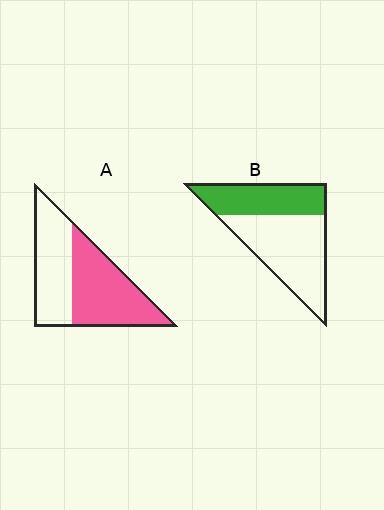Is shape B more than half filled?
No.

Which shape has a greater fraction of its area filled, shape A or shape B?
Shape A.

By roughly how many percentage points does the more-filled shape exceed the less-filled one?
By roughly 15 percentage points (A over B).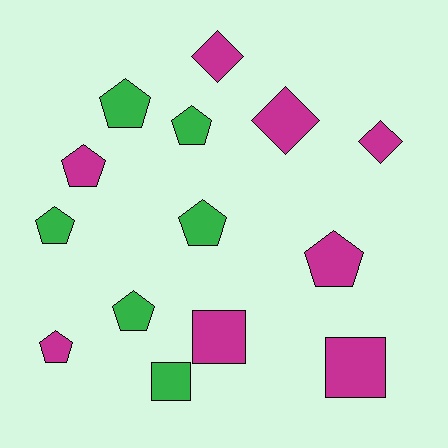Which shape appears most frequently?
Pentagon, with 8 objects.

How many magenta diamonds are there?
There are 3 magenta diamonds.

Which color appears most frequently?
Magenta, with 8 objects.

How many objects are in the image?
There are 14 objects.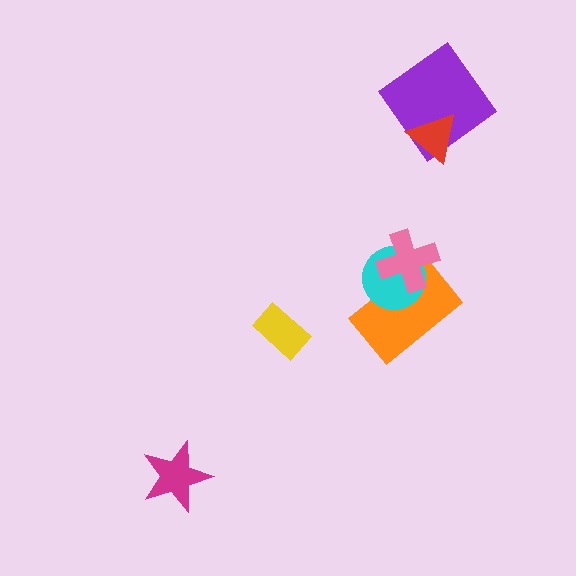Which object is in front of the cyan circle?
The pink cross is in front of the cyan circle.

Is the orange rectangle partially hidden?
Yes, it is partially covered by another shape.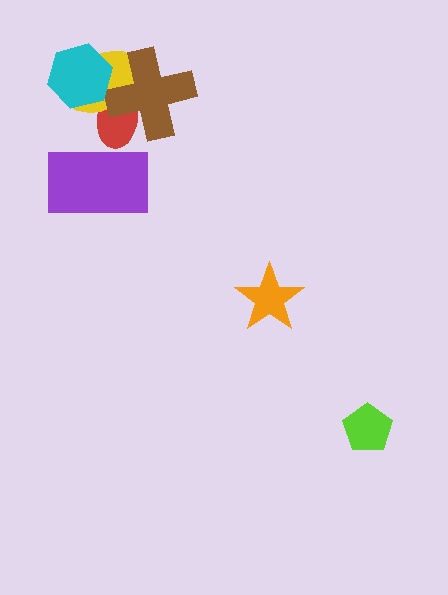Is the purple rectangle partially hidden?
No, no other shape covers it.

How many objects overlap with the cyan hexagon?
2 objects overlap with the cyan hexagon.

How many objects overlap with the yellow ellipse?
3 objects overlap with the yellow ellipse.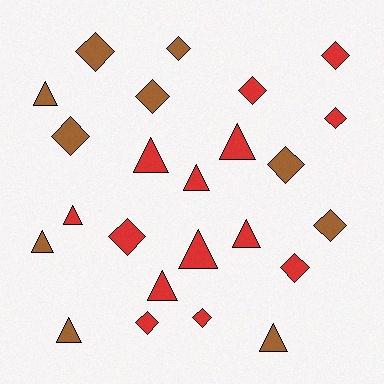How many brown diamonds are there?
There are 6 brown diamonds.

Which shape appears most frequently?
Diamond, with 13 objects.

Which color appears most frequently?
Red, with 14 objects.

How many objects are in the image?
There are 24 objects.